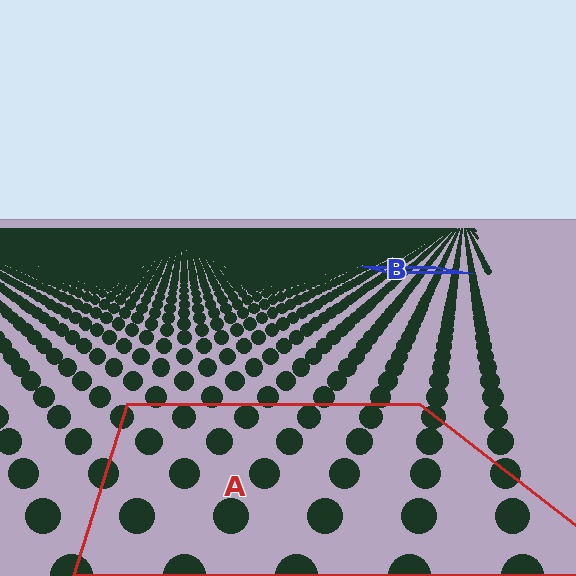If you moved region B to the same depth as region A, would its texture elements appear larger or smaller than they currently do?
They would appear larger. At a closer depth, the same texture elements are projected at a bigger on-screen size.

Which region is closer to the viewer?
Region A is closer. The texture elements there are larger and more spread out.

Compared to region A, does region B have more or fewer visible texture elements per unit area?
Region B has more texture elements per unit area — they are packed more densely because it is farther away.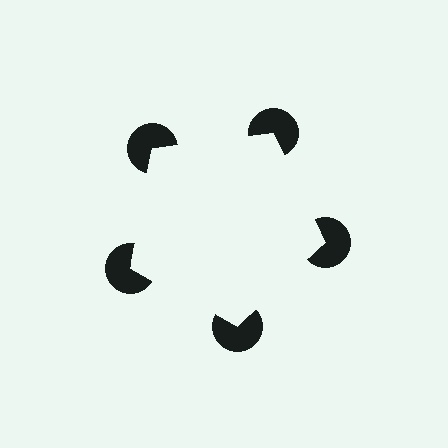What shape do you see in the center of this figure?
An illusory pentagon — its edges are inferred from the aligned wedge cuts in the pac-man discs, not physically drawn.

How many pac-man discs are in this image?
There are 5 — one at each vertex of the illusory pentagon.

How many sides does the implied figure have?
5 sides.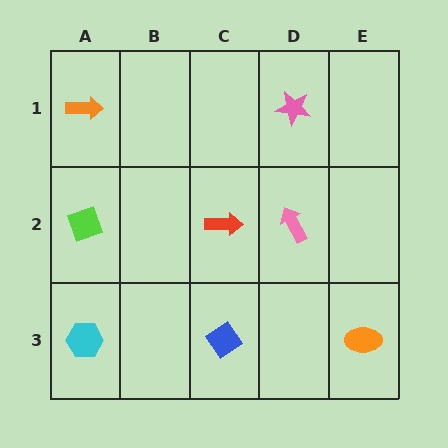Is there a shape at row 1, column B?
No, that cell is empty.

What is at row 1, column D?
A pink star.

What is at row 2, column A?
A lime diamond.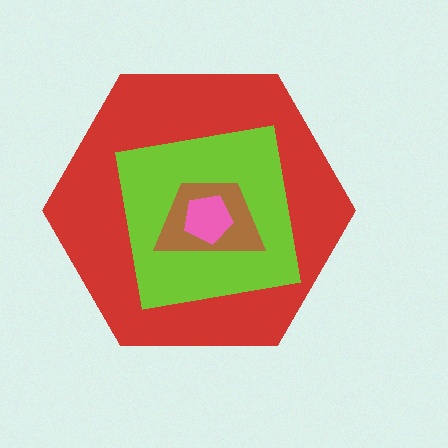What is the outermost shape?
The red hexagon.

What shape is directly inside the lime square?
The brown trapezoid.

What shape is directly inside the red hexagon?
The lime square.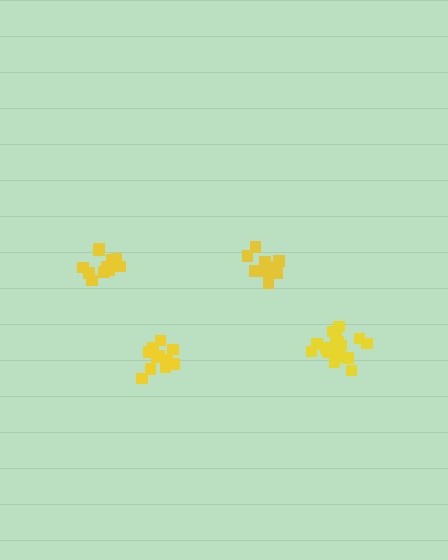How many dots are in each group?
Group 1: 17 dots, Group 2: 12 dots, Group 3: 13 dots, Group 4: 11 dots (53 total).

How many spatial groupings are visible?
There are 4 spatial groupings.